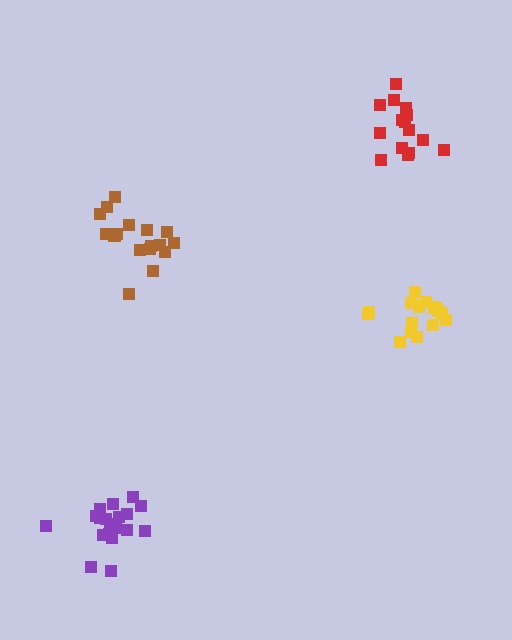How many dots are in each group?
Group 1: 19 dots, Group 2: 17 dots, Group 3: 15 dots, Group 4: 17 dots (68 total).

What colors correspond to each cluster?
The clusters are colored: purple, yellow, red, brown.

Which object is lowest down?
The purple cluster is bottommost.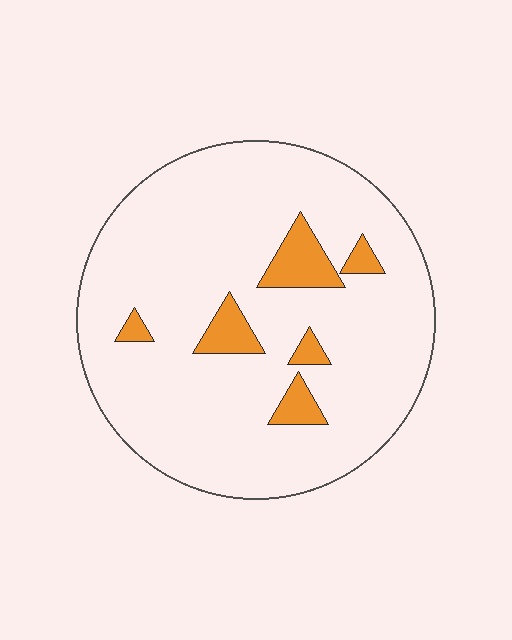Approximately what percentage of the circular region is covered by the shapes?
Approximately 10%.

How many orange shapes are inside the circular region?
6.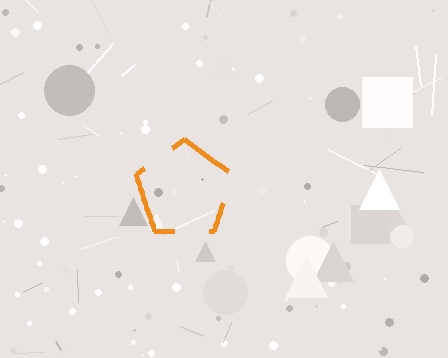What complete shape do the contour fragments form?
The contour fragments form a pentagon.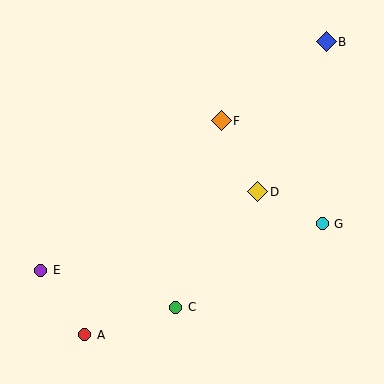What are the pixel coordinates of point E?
Point E is at (41, 270).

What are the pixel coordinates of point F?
Point F is at (221, 121).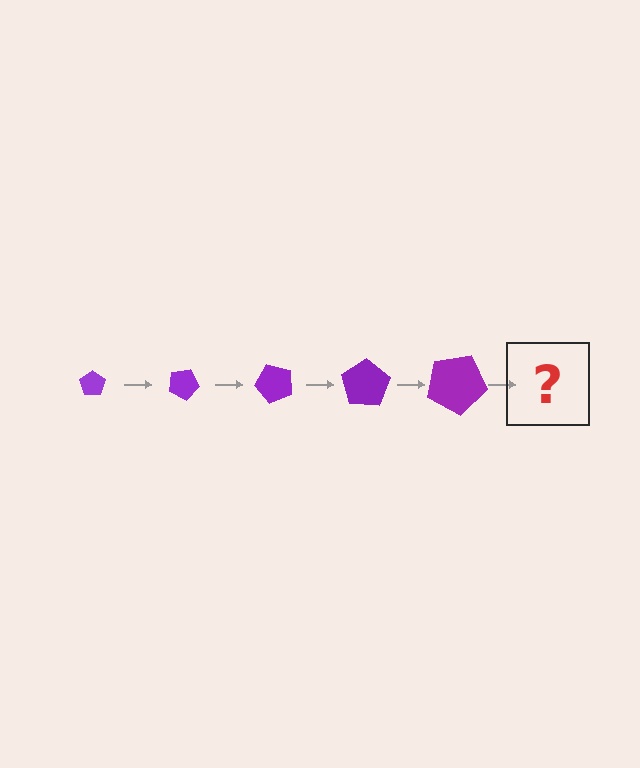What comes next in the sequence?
The next element should be a pentagon, larger than the previous one and rotated 125 degrees from the start.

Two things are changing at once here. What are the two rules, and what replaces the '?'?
The two rules are that the pentagon grows larger each step and it rotates 25 degrees each step. The '?' should be a pentagon, larger than the previous one and rotated 125 degrees from the start.